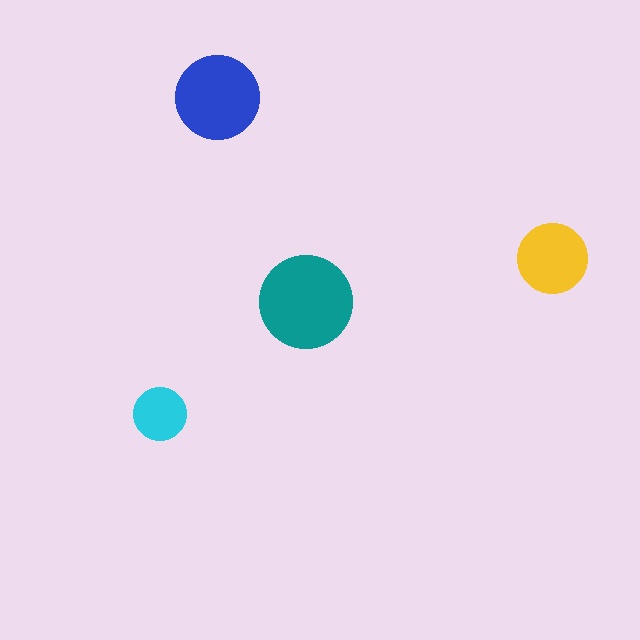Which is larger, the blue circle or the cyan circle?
The blue one.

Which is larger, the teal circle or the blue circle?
The teal one.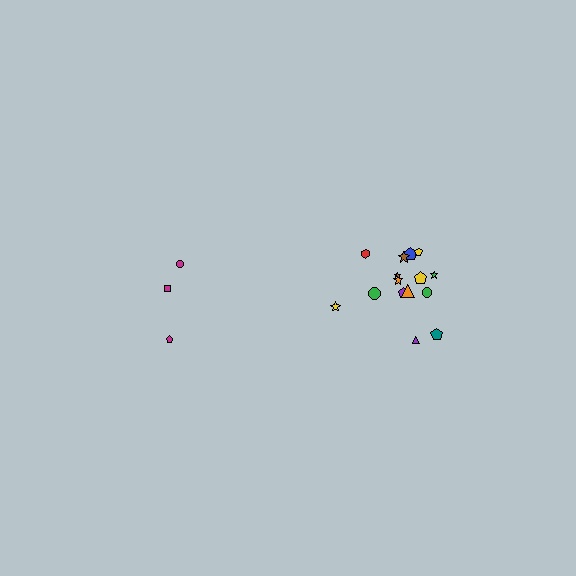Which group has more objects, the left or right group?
The right group.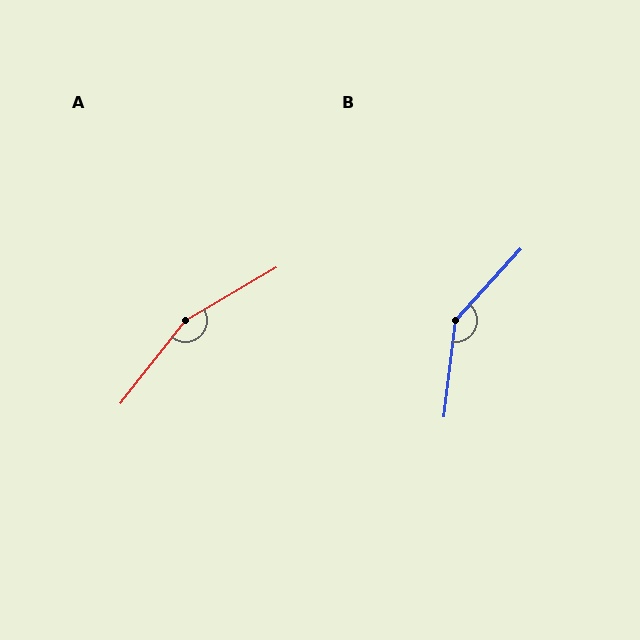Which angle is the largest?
A, at approximately 158 degrees.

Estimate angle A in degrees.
Approximately 158 degrees.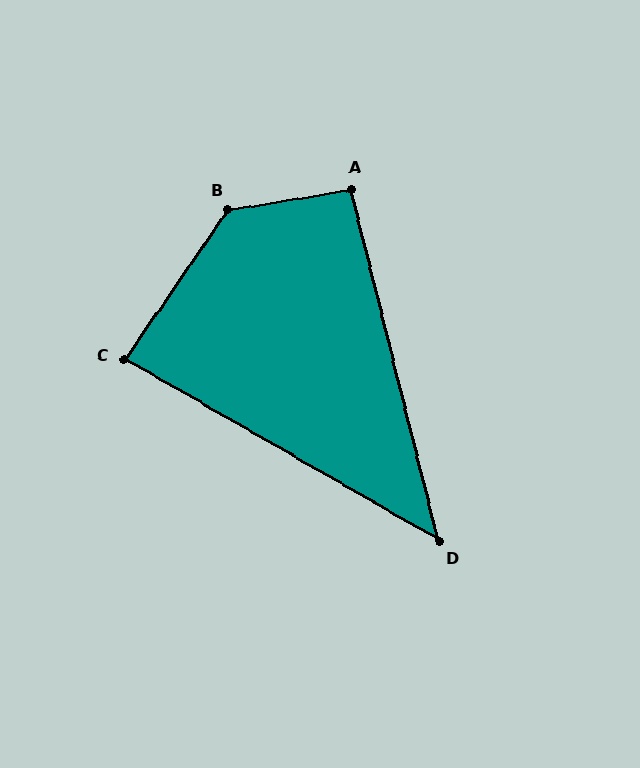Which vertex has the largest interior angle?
B, at approximately 134 degrees.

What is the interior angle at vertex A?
Approximately 95 degrees (approximately right).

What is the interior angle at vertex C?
Approximately 85 degrees (approximately right).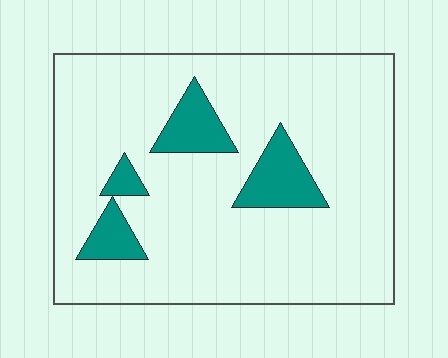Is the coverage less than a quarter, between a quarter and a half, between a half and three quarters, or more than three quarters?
Less than a quarter.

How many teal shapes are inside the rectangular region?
4.